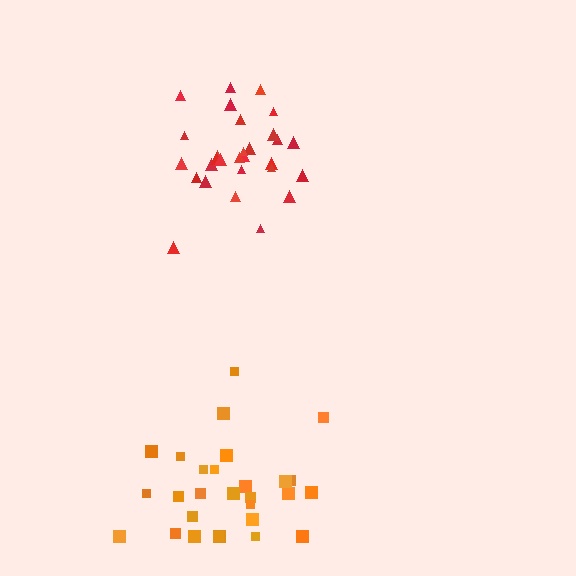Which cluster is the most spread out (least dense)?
Orange.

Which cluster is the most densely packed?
Red.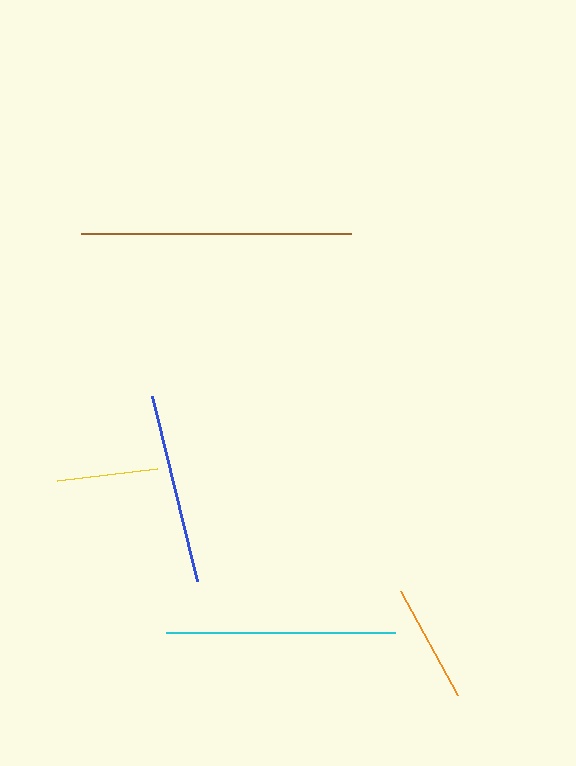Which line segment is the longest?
The brown line is the longest at approximately 270 pixels.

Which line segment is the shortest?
The yellow line is the shortest at approximately 101 pixels.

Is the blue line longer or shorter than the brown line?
The brown line is longer than the blue line.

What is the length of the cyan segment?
The cyan segment is approximately 229 pixels long.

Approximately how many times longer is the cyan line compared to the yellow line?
The cyan line is approximately 2.3 times the length of the yellow line.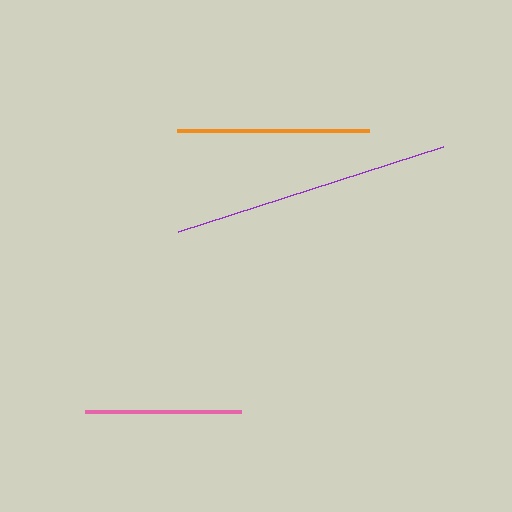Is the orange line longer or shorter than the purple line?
The purple line is longer than the orange line.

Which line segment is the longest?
The purple line is the longest at approximately 279 pixels.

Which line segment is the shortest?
The pink line is the shortest at approximately 156 pixels.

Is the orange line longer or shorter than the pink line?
The orange line is longer than the pink line.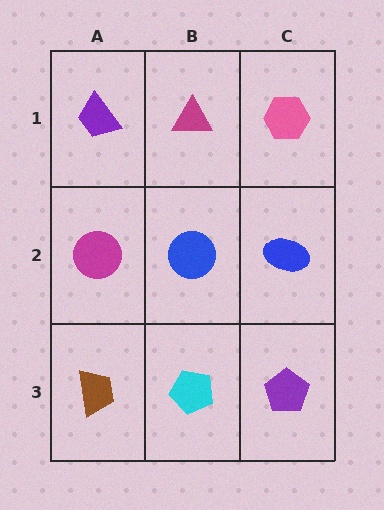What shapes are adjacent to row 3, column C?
A blue ellipse (row 2, column C), a cyan pentagon (row 3, column B).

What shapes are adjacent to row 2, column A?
A purple trapezoid (row 1, column A), a brown trapezoid (row 3, column A), a blue circle (row 2, column B).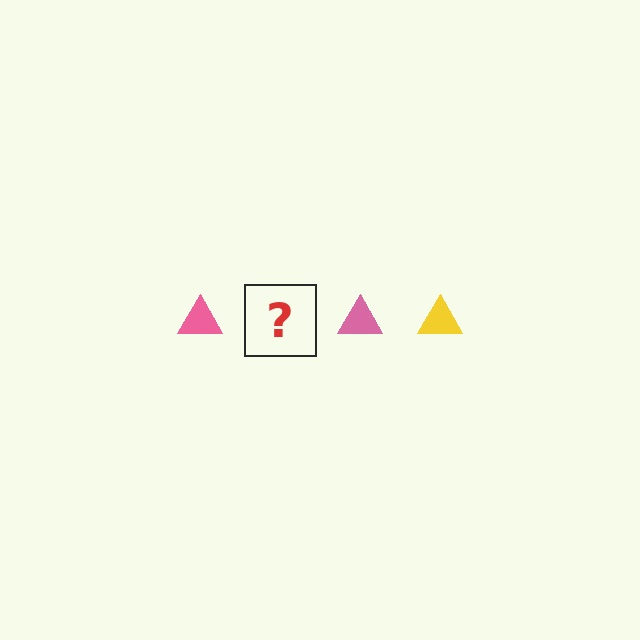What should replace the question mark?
The question mark should be replaced with a yellow triangle.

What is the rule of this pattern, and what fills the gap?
The rule is that the pattern cycles through pink, yellow triangles. The gap should be filled with a yellow triangle.